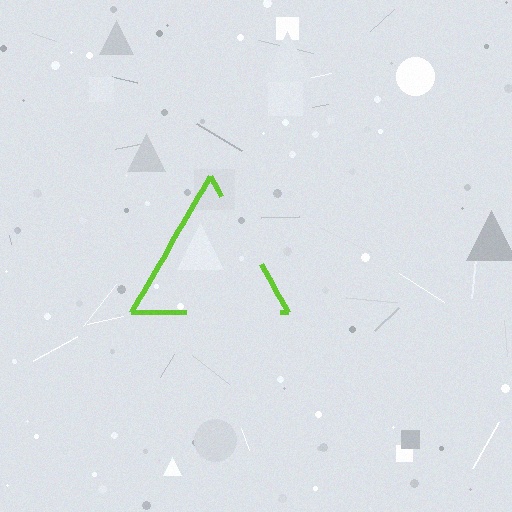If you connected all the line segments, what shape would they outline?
They would outline a triangle.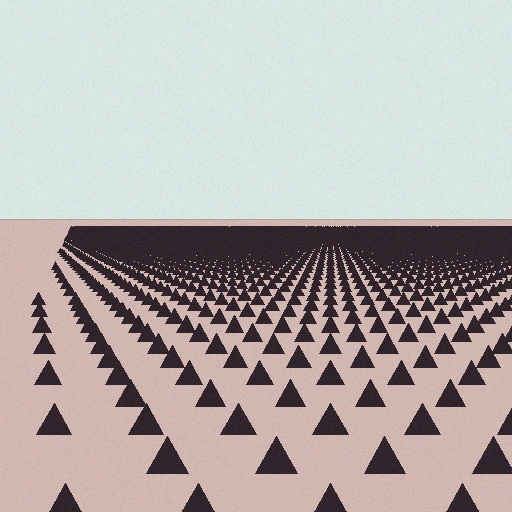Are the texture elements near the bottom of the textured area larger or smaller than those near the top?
Larger. Near the bottom, elements are closer to the viewer and appear at a bigger on-screen size.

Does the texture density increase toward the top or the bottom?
Density increases toward the top.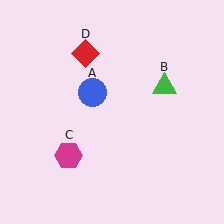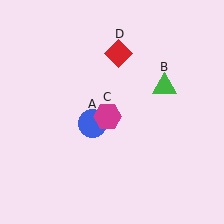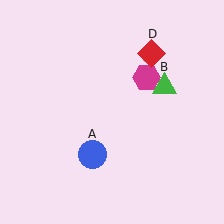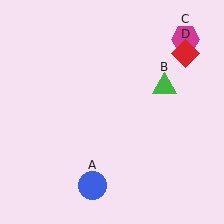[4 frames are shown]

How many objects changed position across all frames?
3 objects changed position: blue circle (object A), magenta hexagon (object C), red diamond (object D).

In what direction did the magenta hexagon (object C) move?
The magenta hexagon (object C) moved up and to the right.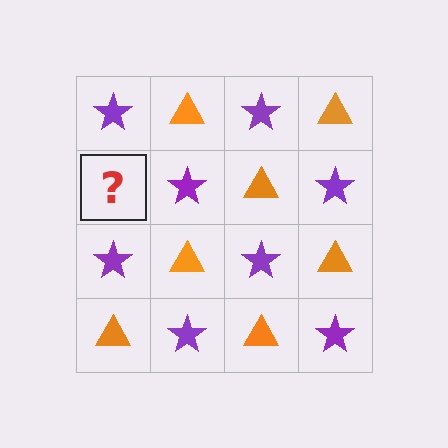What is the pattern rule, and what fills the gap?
The rule is that it alternates purple star and orange triangle in a checkerboard pattern. The gap should be filled with an orange triangle.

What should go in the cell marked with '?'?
The missing cell should contain an orange triangle.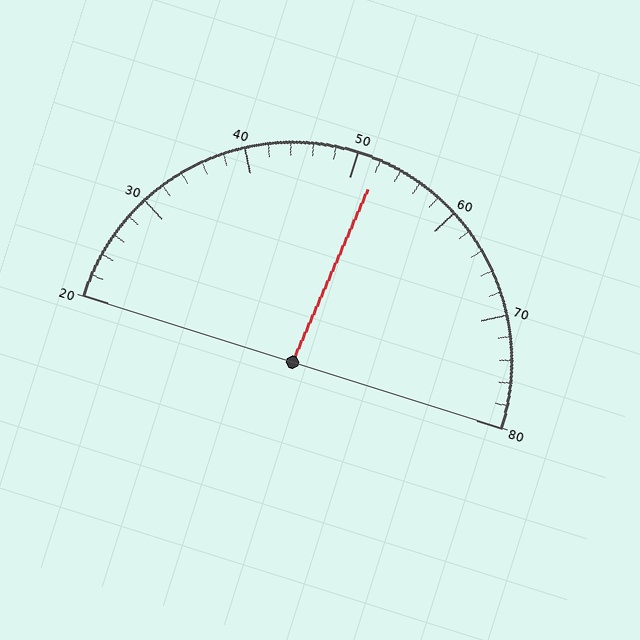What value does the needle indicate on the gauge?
The needle indicates approximately 52.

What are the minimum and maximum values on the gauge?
The gauge ranges from 20 to 80.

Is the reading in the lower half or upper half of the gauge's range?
The reading is in the upper half of the range (20 to 80).